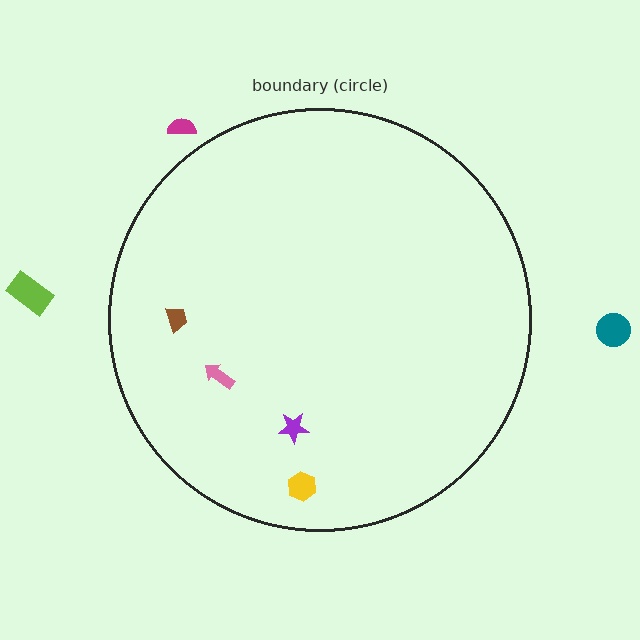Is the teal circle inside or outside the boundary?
Outside.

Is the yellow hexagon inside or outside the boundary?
Inside.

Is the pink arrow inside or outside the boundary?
Inside.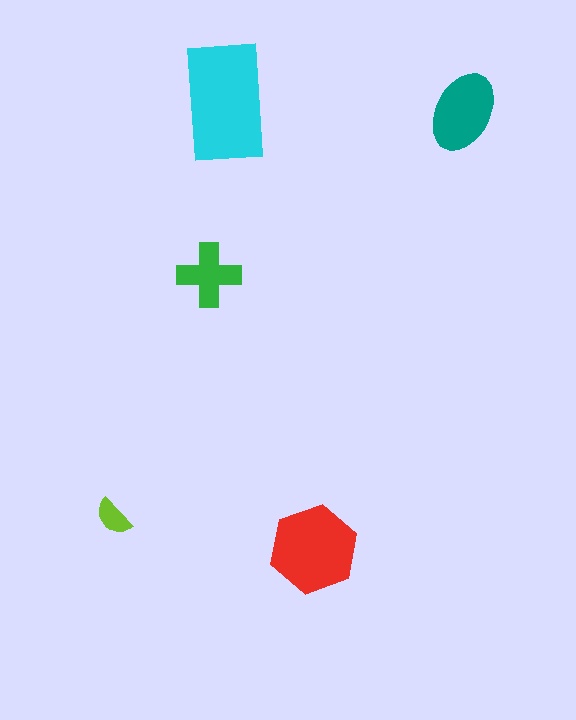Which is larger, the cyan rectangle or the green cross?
The cyan rectangle.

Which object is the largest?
The cyan rectangle.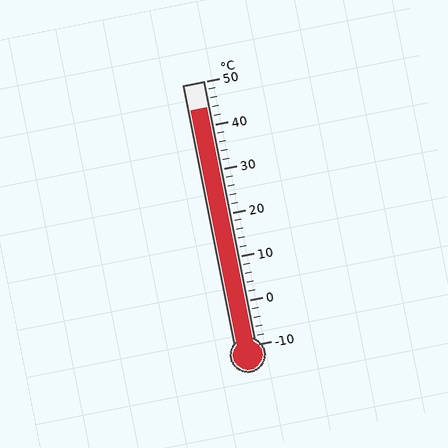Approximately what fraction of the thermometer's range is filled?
The thermometer is filled to approximately 90% of its range.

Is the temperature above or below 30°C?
The temperature is above 30°C.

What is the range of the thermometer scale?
The thermometer scale ranges from -10°C to 50°C.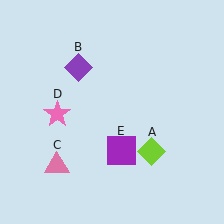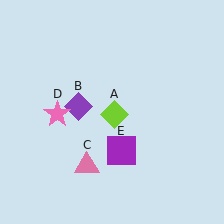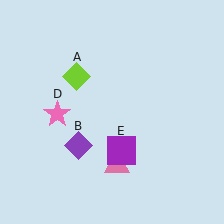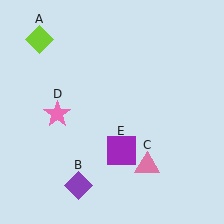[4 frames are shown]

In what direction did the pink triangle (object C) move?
The pink triangle (object C) moved right.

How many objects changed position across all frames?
3 objects changed position: lime diamond (object A), purple diamond (object B), pink triangle (object C).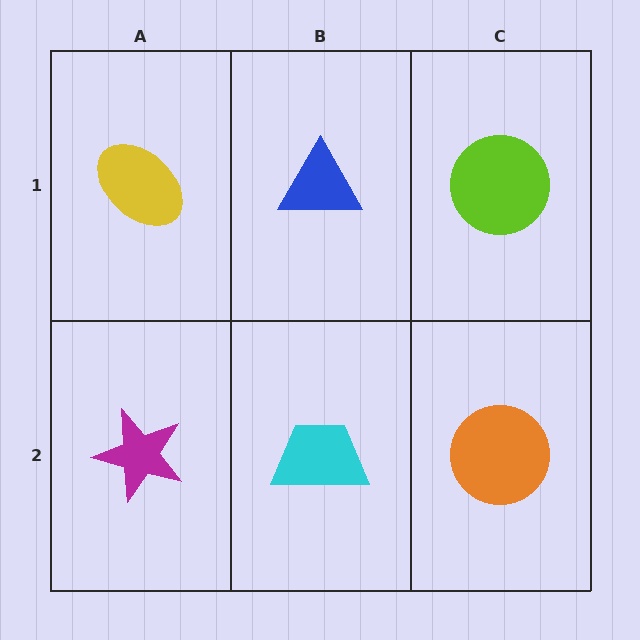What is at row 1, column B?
A blue triangle.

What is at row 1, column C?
A lime circle.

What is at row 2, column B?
A cyan trapezoid.